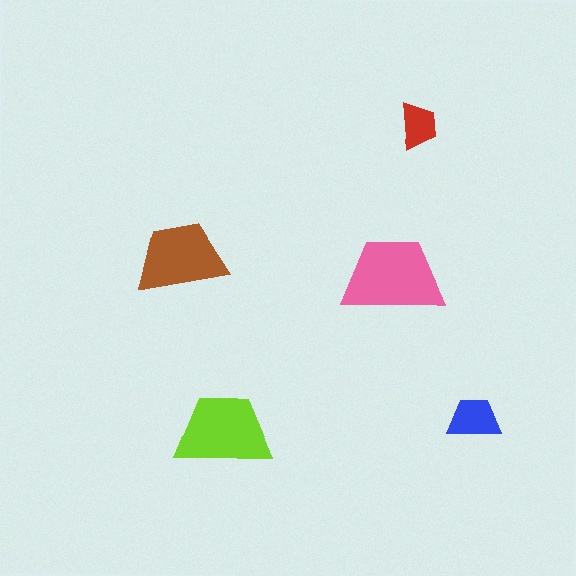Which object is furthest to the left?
The brown trapezoid is leftmost.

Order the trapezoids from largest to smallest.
the pink one, the lime one, the brown one, the blue one, the red one.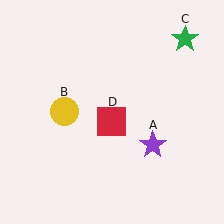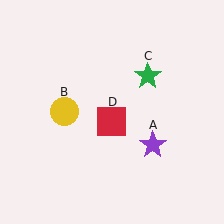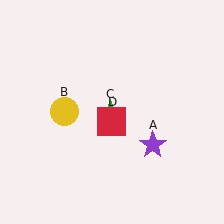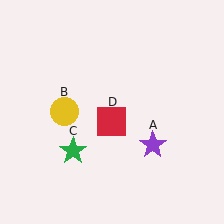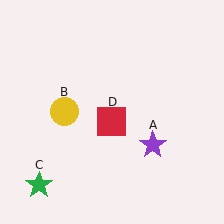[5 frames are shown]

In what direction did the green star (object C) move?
The green star (object C) moved down and to the left.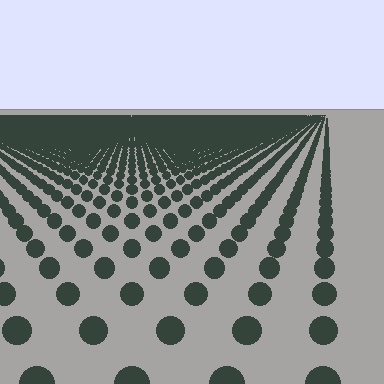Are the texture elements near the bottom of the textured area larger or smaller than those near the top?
Larger. Near the bottom, elements are closer to the viewer and appear at a bigger on-screen size.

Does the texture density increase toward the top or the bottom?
Density increases toward the top.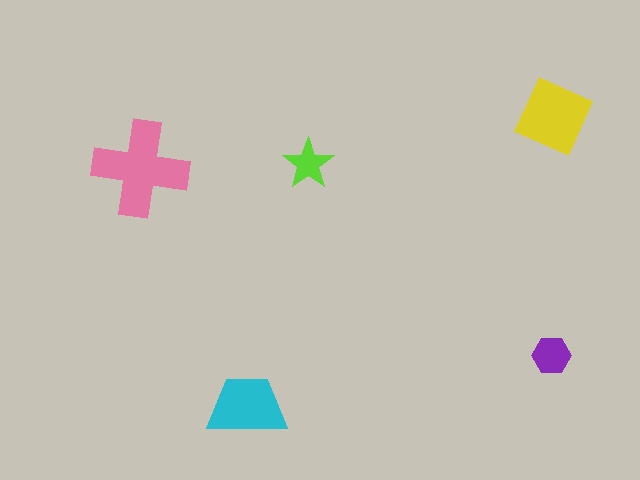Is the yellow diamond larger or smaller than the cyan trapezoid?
Larger.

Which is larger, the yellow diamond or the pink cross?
The pink cross.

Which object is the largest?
The pink cross.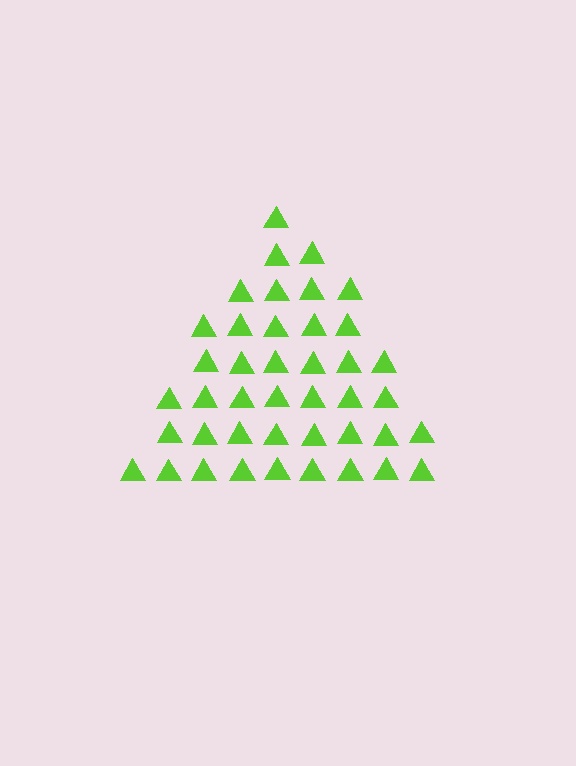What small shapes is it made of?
It is made of small triangles.